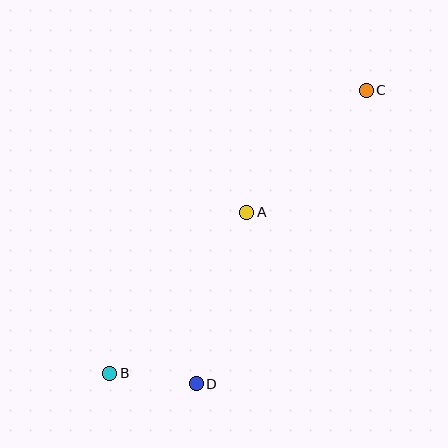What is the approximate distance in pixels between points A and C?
The distance between A and C is approximately 171 pixels.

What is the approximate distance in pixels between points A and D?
The distance between A and D is approximately 179 pixels.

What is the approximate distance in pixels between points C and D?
The distance between C and D is approximately 339 pixels.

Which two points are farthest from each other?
Points B and C are farthest from each other.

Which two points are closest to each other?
Points B and D are closest to each other.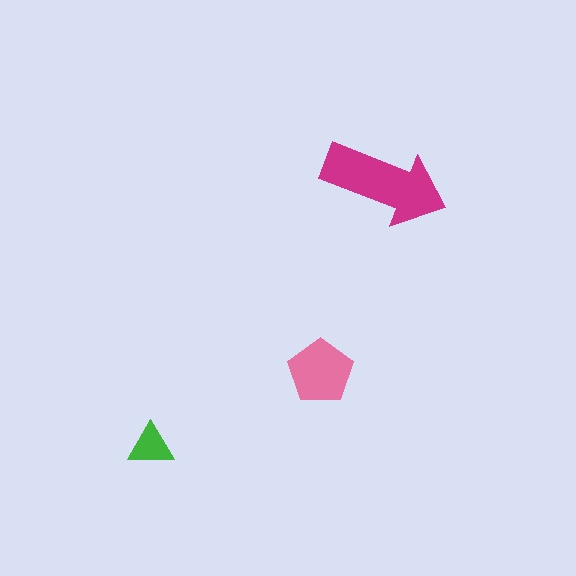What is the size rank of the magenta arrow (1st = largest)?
1st.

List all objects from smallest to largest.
The green triangle, the pink pentagon, the magenta arrow.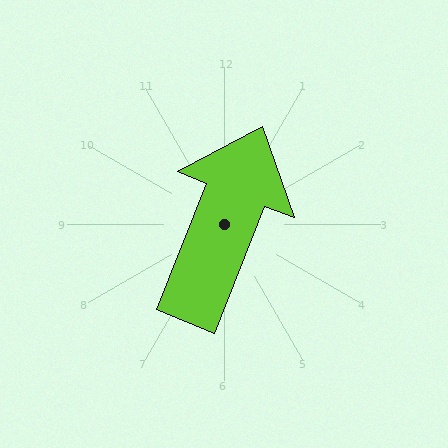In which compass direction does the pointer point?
North.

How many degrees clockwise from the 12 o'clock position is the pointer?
Approximately 22 degrees.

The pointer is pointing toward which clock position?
Roughly 1 o'clock.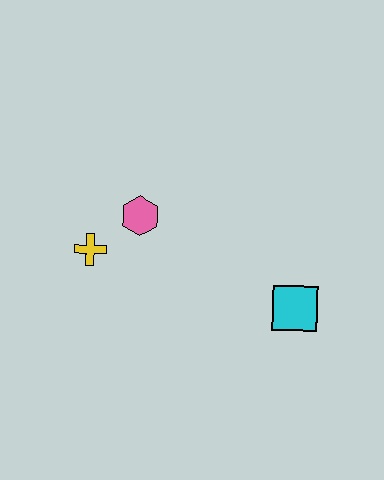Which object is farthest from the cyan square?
The yellow cross is farthest from the cyan square.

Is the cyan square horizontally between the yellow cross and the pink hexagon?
No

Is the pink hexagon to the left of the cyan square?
Yes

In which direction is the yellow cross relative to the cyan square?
The yellow cross is to the left of the cyan square.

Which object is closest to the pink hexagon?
The yellow cross is closest to the pink hexagon.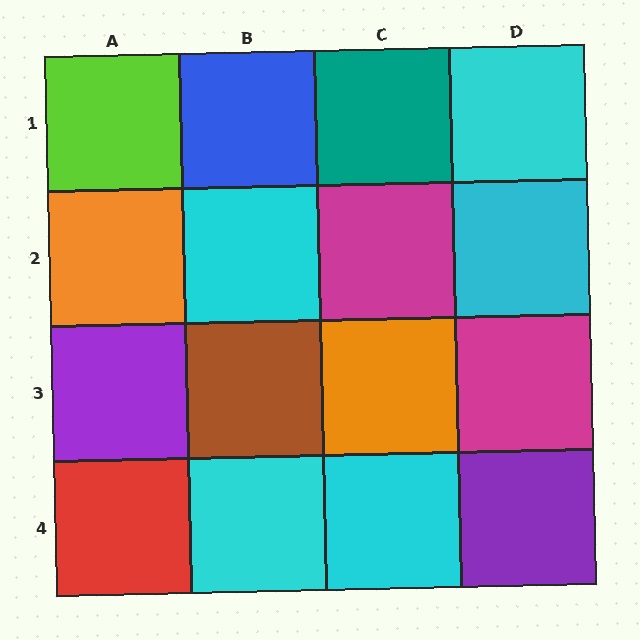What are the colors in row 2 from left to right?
Orange, cyan, magenta, cyan.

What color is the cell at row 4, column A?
Red.